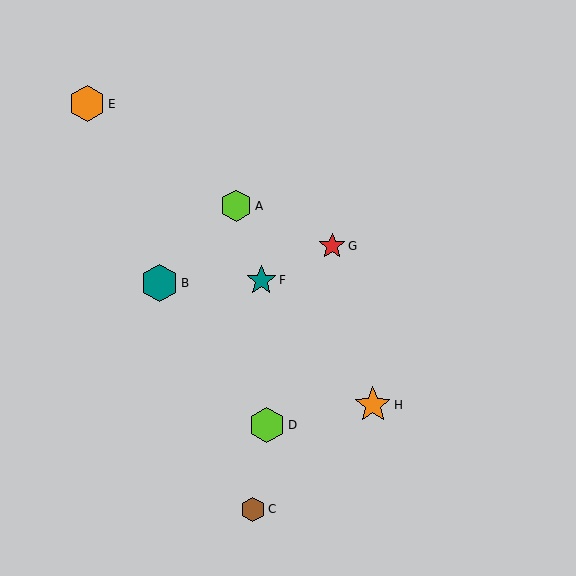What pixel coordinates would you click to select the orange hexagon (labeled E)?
Click at (87, 104) to select the orange hexagon E.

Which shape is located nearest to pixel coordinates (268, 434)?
The lime hexagon (labeled D) at (267, 425) is nearest to that location.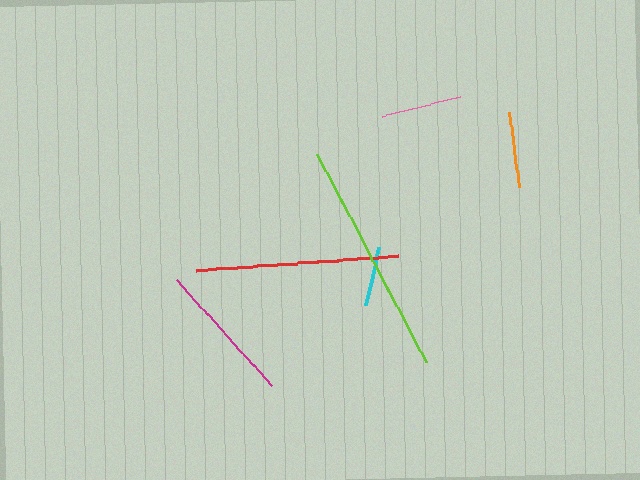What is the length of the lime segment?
The lime segment is approximately 234 pixels long.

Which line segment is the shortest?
The cyan line is the shortest at approximately 61 pixels.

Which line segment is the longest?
The lime line is the longest at approximately 234 pixels.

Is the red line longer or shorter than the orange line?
The red line is longer than the orange line.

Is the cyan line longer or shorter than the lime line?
The lime line is longer than the cyan line.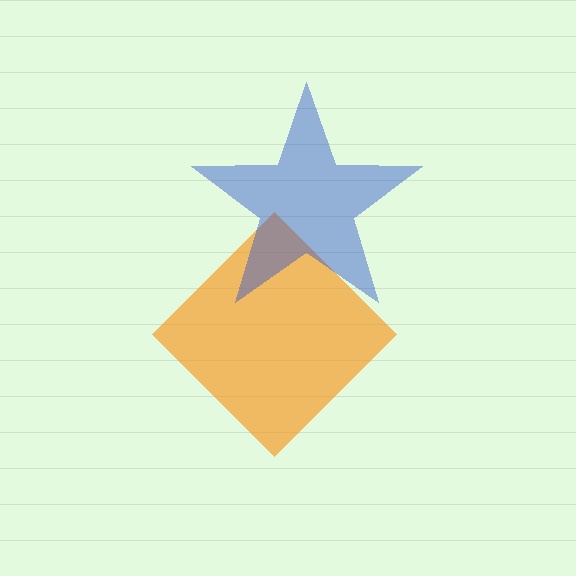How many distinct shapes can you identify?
There are 2 distinct shapes: an orange diamond, a blue star.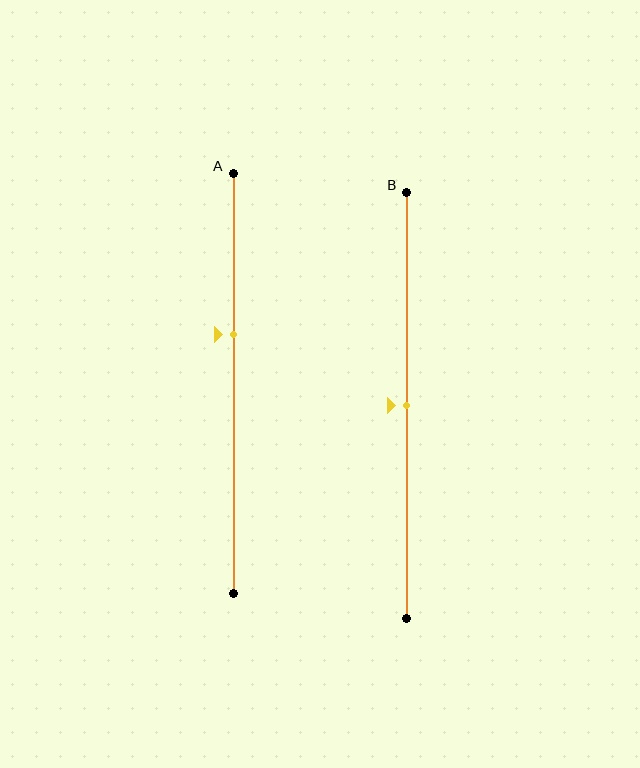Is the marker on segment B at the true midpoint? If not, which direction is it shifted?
Yes, the marker on segment B is at the true midpoint.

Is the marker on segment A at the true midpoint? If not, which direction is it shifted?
No, the marker on segment A is shifted upward by about 12% of the segment length.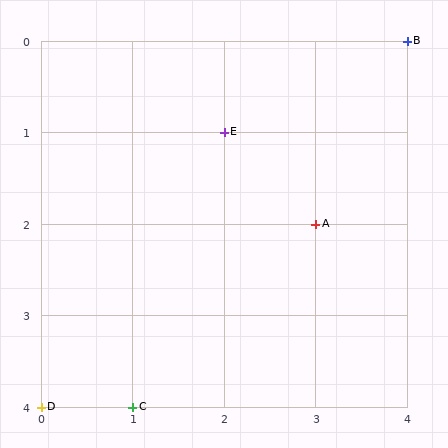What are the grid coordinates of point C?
Point C is at grid coordinates (1, 4).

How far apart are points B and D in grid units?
Points B and D are 4 columns and 4 rows apart (about 5.7 grid units diagonally).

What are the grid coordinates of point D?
Point D is at grid coordinates (0, 4).